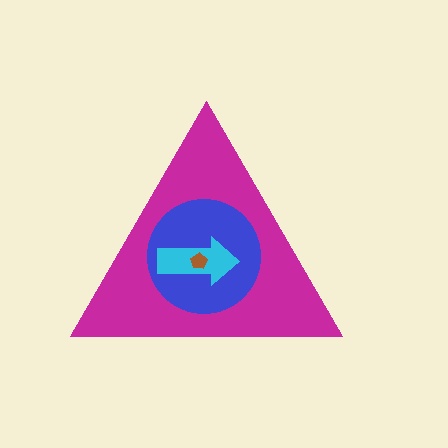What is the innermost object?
The brown pentagon.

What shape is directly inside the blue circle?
The cyan arrow.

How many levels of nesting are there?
4.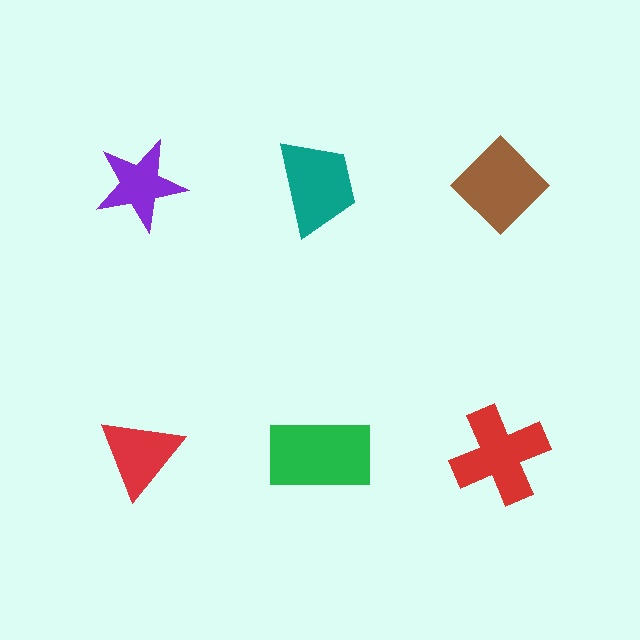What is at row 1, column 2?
A teal trapezoid.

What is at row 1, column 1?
A purple star.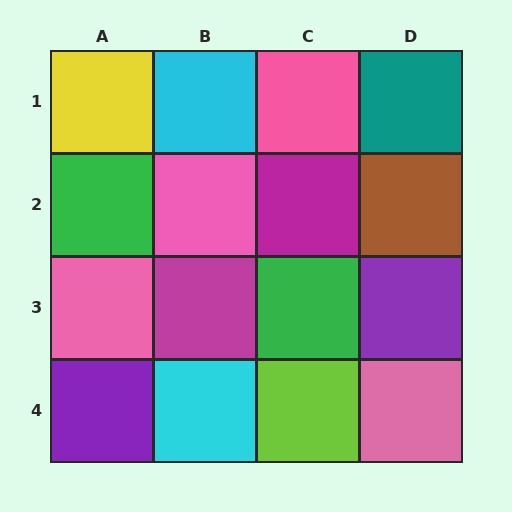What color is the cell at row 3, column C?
Green.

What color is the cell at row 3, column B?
Magenta.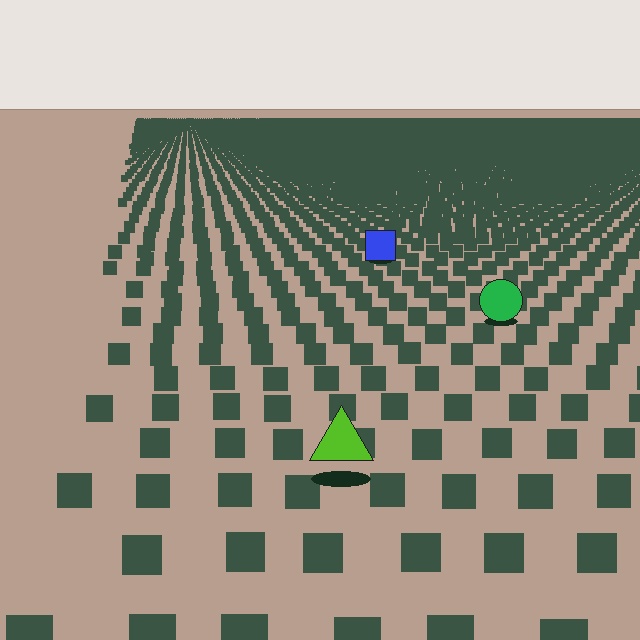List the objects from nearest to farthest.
From nearest to farthest: the lime triangle, the green circle, the blue square.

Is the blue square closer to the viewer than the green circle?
No. The green circle is closer — you can tell from the texture gradient: the ground texture is coarser near it.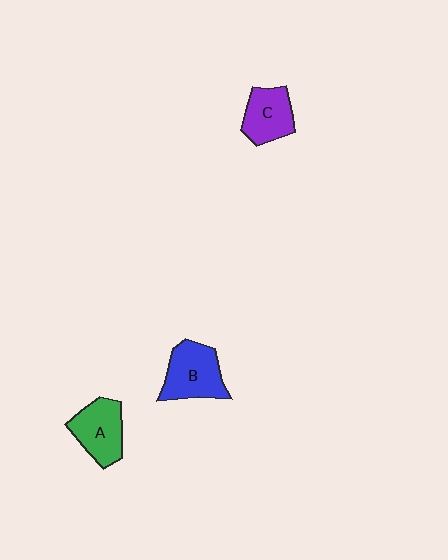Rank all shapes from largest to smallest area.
From largest to smallest: B (blue), A (green), C (purple).